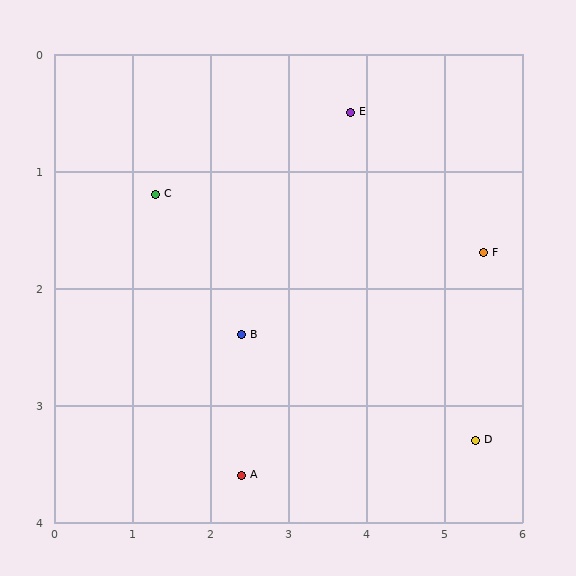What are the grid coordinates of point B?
Point B is at approximately (2.4, 2.4).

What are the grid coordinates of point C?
Point C is at approximately (1.3, 1.2).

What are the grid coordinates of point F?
Point F is at approximately (5.5, 1.7).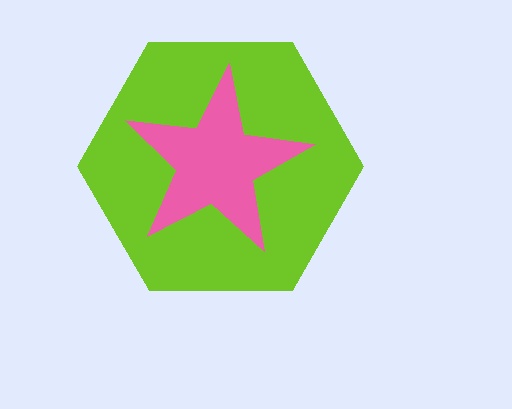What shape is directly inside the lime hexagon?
The pink star.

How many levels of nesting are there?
2.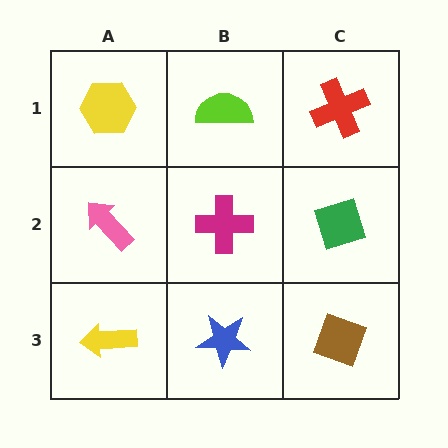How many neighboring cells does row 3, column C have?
2.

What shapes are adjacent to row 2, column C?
A red cross (row 1, column C), a brown diamond (row 3, column C), a magenta cross (row 2, column B).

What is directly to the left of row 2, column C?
A magenta cross.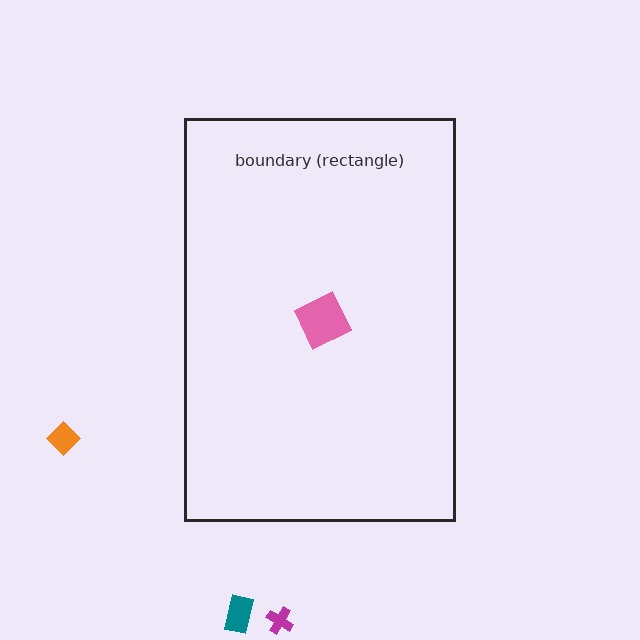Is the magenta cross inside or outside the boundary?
Outside.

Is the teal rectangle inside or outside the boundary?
Outside.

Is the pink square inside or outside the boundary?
Inside.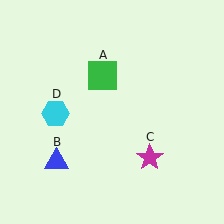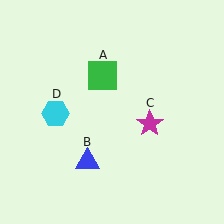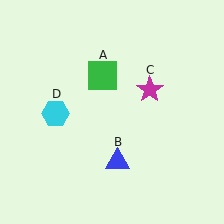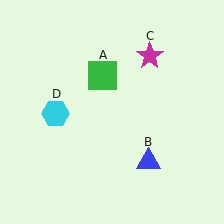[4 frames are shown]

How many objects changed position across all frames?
2 objects changed position: blue triangle (object B), magenta star (object C).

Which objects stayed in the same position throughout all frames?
Green square (object A) and cyan hexagon (object D) remained stationary.